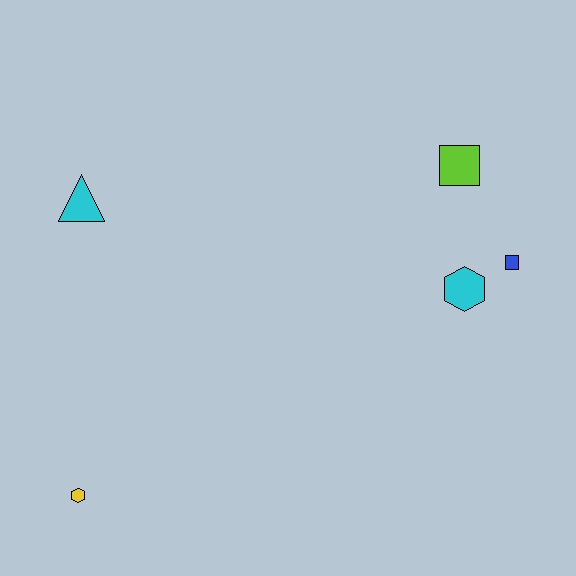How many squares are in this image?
There are 2 squares.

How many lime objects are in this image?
There is 1 lime object.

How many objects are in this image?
There are 5 objects.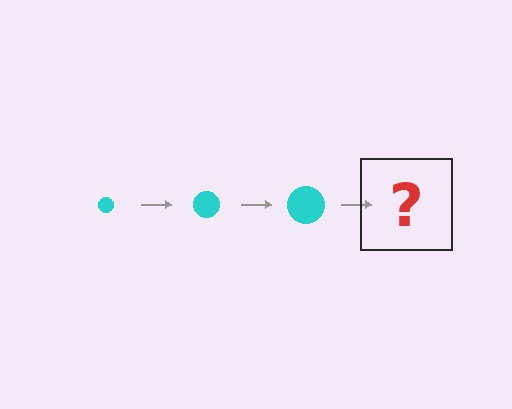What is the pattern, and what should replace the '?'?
The pattern is that the circle gets progressively larger each step. The '?' should be a cyan circle, larger than the previous one.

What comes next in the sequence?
The next element should be a cyan circle, larger than the previous one.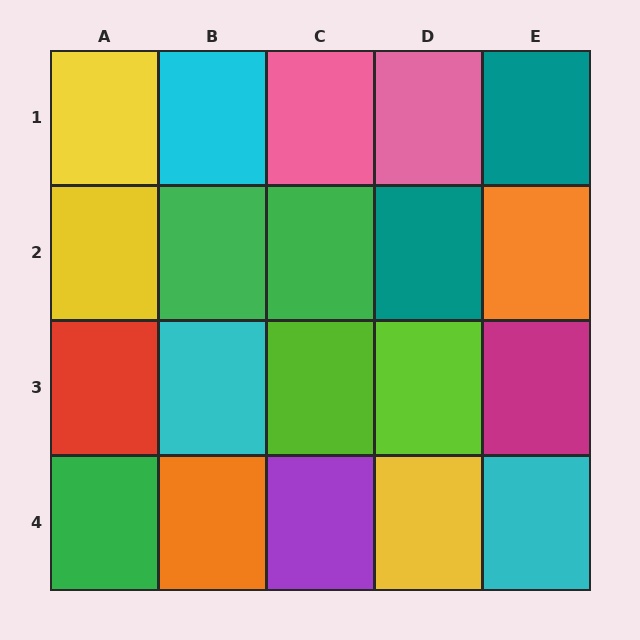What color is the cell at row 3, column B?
Cyan.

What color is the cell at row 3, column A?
Red.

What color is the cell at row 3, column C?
Lime.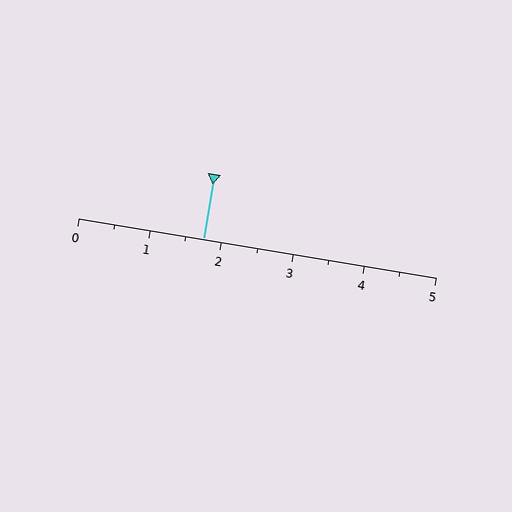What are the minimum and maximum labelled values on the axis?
The axis runs from 0 to 5.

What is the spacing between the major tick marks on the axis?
The major ticks are spaced 1 apart.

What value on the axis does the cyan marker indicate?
The marker indicates approximately 1.8.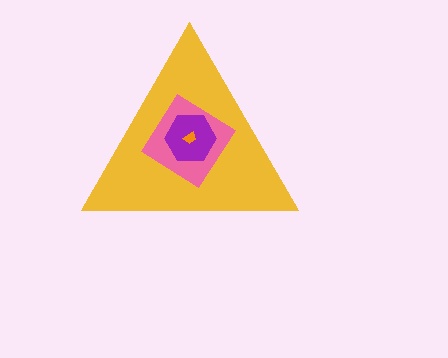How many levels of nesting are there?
4.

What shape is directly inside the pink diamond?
The purple hexagon.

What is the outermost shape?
The yellow triangle.